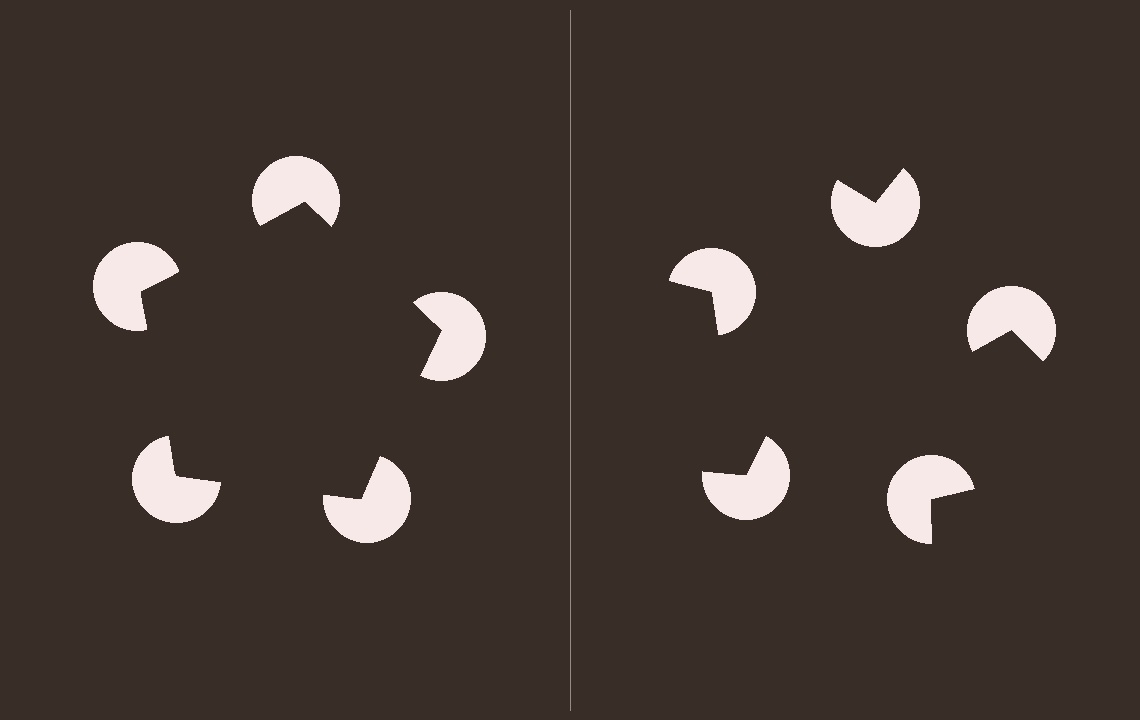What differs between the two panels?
The pac-man discs are positioned identically on both sides; only the wedge orientations differ. On the left they align to a pentagon; on the right they are misaligned.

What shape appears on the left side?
An illusory pentagon.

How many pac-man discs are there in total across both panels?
10 — 5 on each side.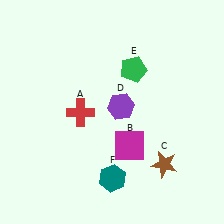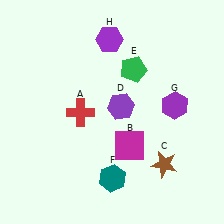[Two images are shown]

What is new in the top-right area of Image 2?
A purple hexagon (G) was added in the top-right area of Image 2.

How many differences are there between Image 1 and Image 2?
There are 2 differences between the two images.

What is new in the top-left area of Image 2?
A purple hexagon (H) was added in the top-left area of Image 2.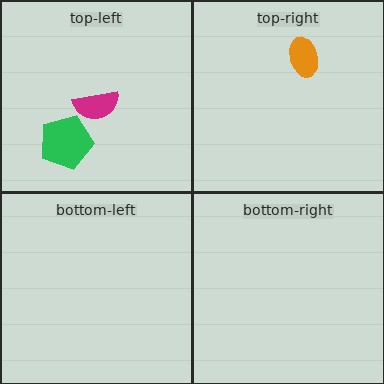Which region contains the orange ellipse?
The top-right region.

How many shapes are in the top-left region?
2.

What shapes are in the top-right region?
The orange ellipse.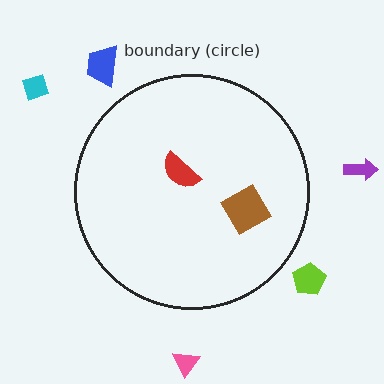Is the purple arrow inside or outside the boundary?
Outside.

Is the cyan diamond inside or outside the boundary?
Outside.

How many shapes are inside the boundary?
2 inside, 5 outside.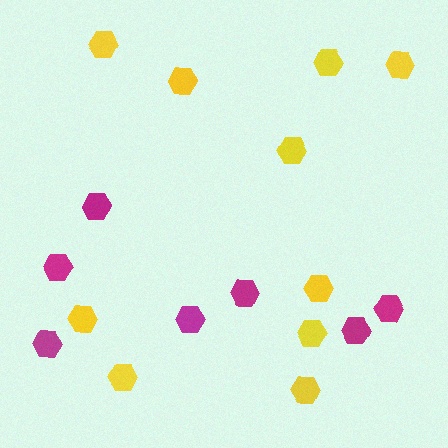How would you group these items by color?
There are 2 groups: one group of yellow hexagons (10) and one group of magenta hexagons (7).